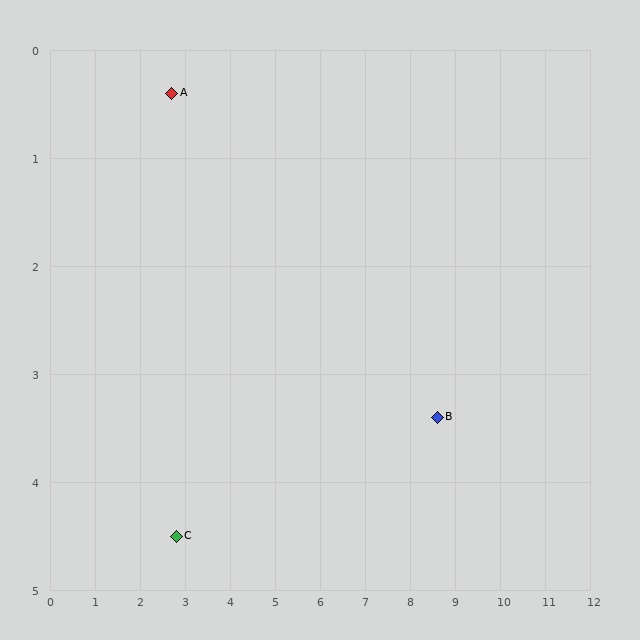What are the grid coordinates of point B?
Point B is at approximately (8.6, 3.4).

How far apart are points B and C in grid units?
Points B and C are about 5.9 grid units apart.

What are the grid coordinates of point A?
Point A is at approximately (2.7, 0.4).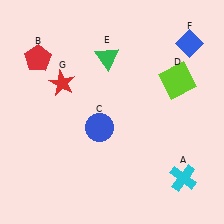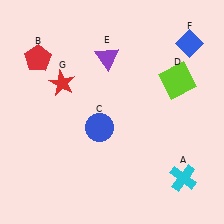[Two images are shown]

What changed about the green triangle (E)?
In Image 1, E is green. In Image 2, it changed to purple.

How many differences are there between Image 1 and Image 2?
There is 1 difference between the two images.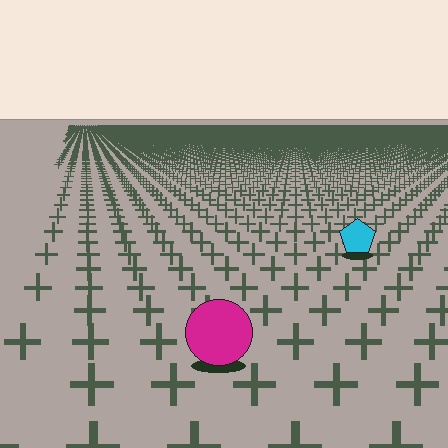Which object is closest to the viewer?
The magenta circle is closest. The texture marks near it are larger and more spread out.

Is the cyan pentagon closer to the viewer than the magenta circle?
No. The magenta circle is closer — you can tell from the texture gradient: the ground texture is coarser near it.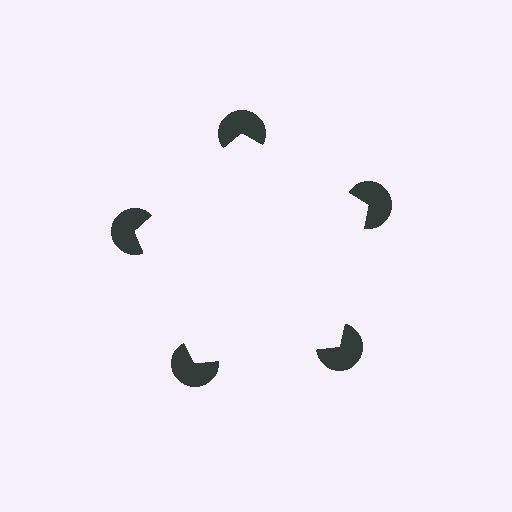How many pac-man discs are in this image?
There are 5 — one at each vertex of the illusory pentagon.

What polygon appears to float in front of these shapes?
An illusory pentagon — its edges are inferred from the aligned wedge cuts in the pac-man discs, not physically drawn.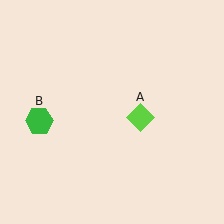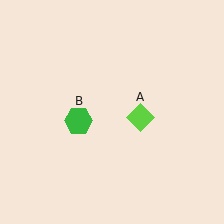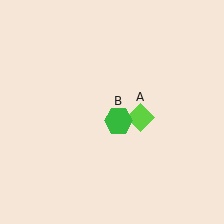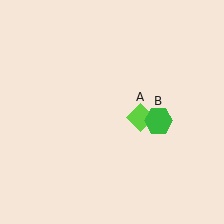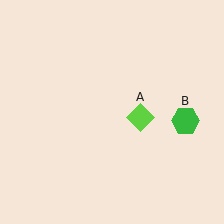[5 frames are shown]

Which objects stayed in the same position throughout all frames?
Lime diamond (object A) remained stationary.